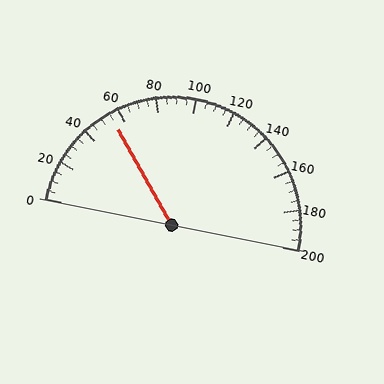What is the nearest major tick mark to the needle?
The nearest major tick mark is 60.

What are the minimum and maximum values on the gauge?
The gauge ranges from 0 to 200.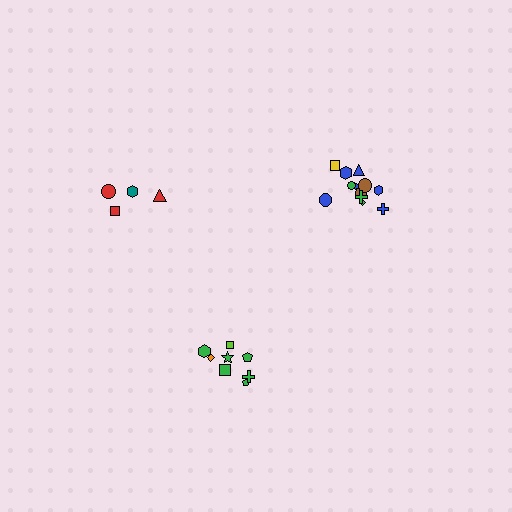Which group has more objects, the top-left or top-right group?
The top-right group.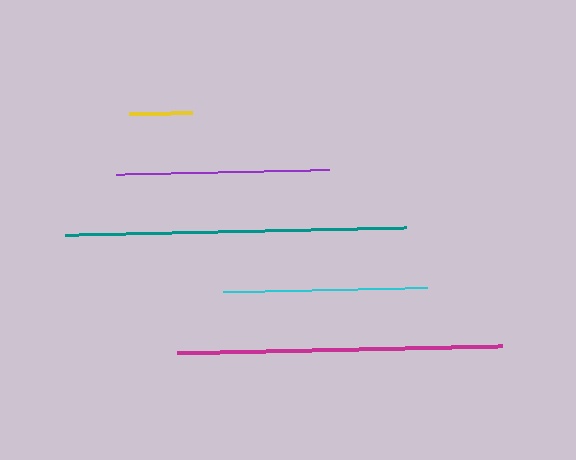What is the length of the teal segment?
The teal segment is approximately 341 pixels long.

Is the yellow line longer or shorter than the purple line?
The purple line is longer than the yellow line.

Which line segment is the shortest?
The yellow line is the shortest at approximately 64 pixels.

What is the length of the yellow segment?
The yellow segment is approximately 64 pixels long.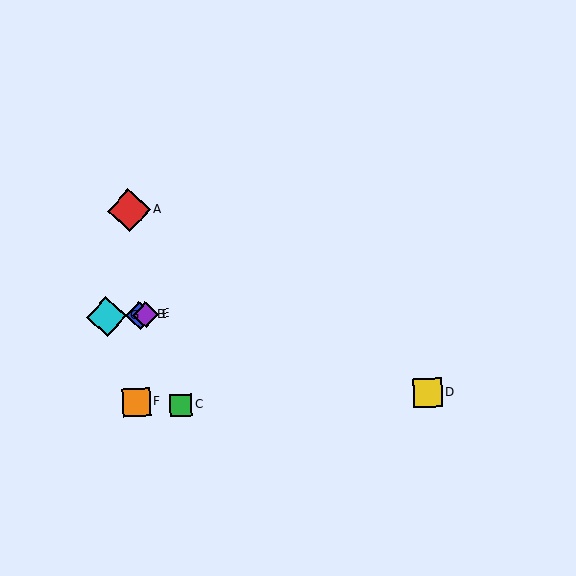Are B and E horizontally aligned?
Yes, both are at y≈315.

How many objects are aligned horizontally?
3 objects (B, E, G) are aligned horizontally.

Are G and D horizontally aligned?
No, G is at y≈317 and D is at y≈393.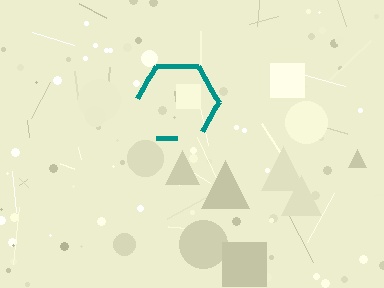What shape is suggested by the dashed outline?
The dashed outline suggests a hexagon.